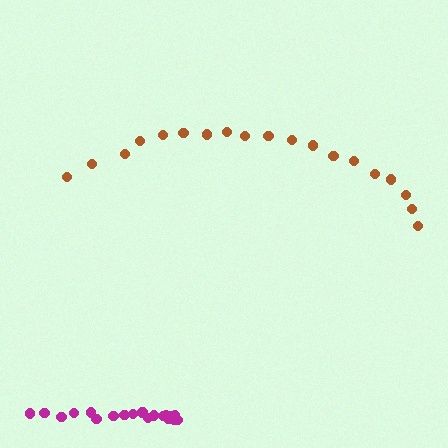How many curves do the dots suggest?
There are 2 distinct paths.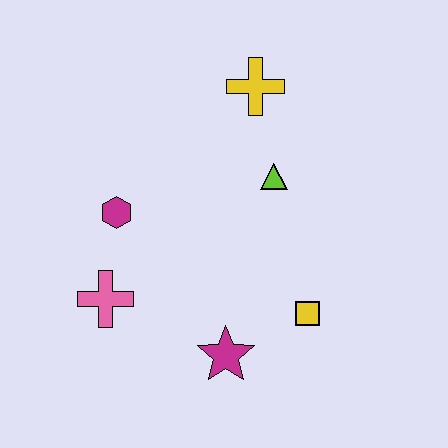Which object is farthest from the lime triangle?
The pink cross is farthest from the lime triangle.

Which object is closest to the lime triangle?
The yellow cross is closest to the lime triangle.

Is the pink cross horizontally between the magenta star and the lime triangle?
No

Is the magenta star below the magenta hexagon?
Yes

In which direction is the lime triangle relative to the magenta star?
The lime triangle is above the magenta star.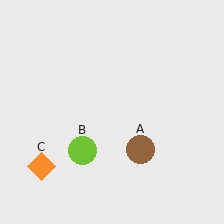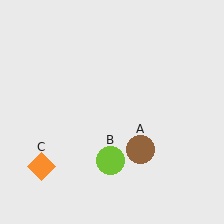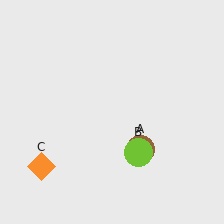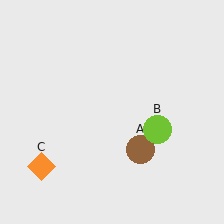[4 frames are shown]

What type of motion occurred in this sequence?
The lime circle (object B) rotated counterclockwise around the center of the scene.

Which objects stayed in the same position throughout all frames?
Brown circle (object A) and orange diamond (object C) remained stationary.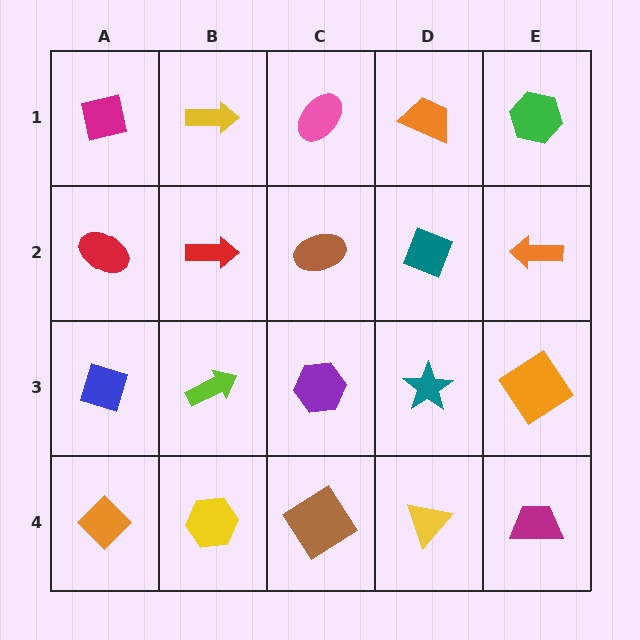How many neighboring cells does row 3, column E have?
3.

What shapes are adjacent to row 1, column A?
A red ellipse (row 2, column A), a yellow arrow (row 1, column B).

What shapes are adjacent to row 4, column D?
A teal star (row 3, column D), a brown diamond (row 4, column C), a magenta trapezoid (row 4, column E).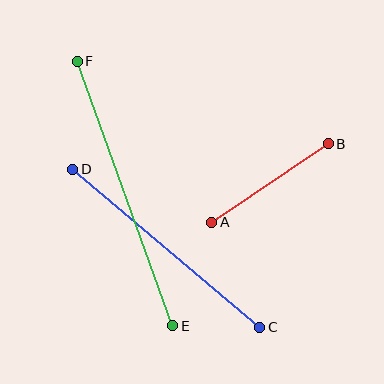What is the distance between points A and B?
The distance is approximately 141 pixels.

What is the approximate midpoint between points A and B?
The midpoint is at approximately (270, 183) pixels.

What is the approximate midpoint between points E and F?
The midpoint is at approximately (125, 194) pixels.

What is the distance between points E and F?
The distance is approximately 281 pixels.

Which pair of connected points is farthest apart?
Points E and F are farthest apart.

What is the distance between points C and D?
The distance is approximately 245 pixels.